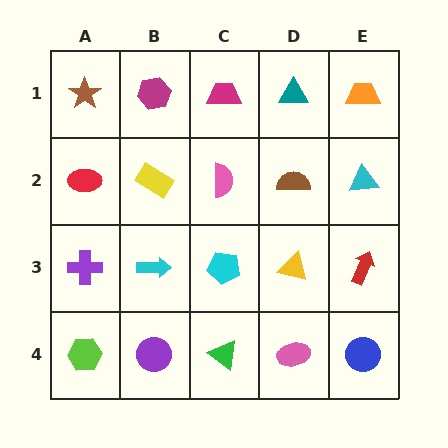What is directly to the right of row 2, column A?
A yellow rectangle.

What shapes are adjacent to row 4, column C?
A cyan pentagon (row 3, column C), a purple circle (row 4, column B), a pink ellipse (row 4, column D).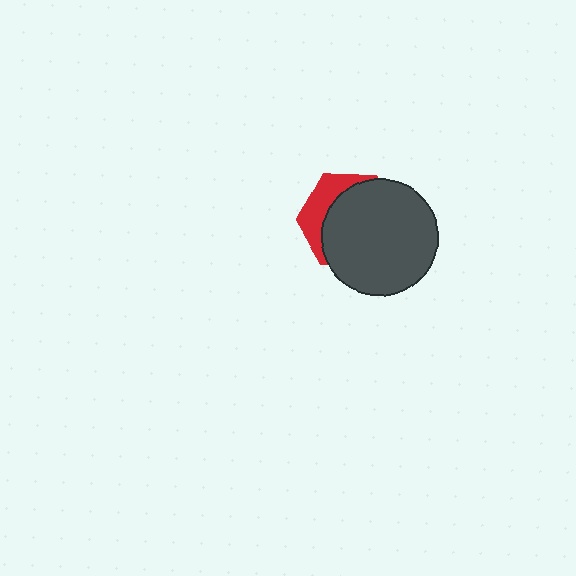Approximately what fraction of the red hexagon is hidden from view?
Roughly 70% of the red hexagon is hidden behind the dark gray circle.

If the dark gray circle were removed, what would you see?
You would see the complete red hexagon.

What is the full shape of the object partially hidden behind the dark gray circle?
The partially hidden object is a red hexagon.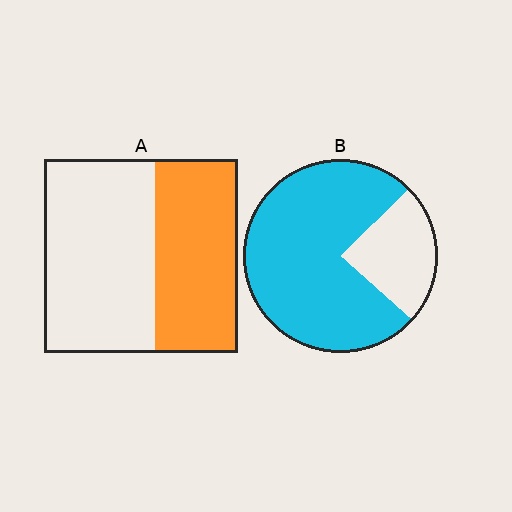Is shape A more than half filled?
No.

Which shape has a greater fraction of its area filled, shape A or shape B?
Shape B.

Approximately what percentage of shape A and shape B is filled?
A is approximately 45% and B is approximately 75%.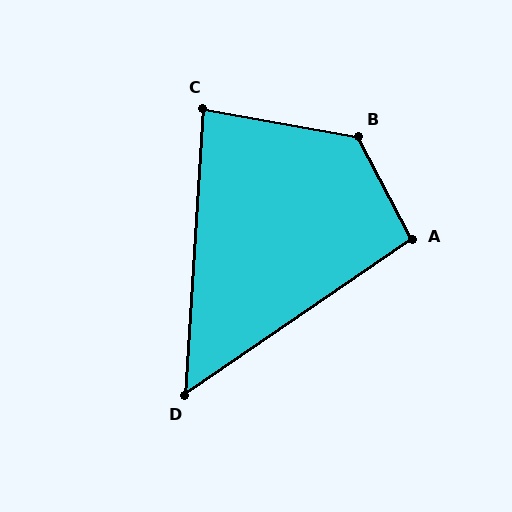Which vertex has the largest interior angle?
B, at approximately 128 degrees.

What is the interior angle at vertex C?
Approximately 83 degrees (acute).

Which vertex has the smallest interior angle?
D, at approximately 52 degrees.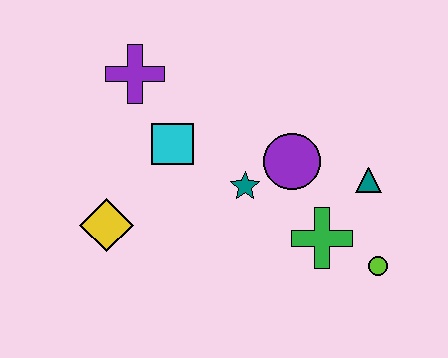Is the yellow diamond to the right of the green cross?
No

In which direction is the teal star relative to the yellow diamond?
The teal star is to the right of the yellow diamond.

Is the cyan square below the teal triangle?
No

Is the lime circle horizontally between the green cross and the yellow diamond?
No